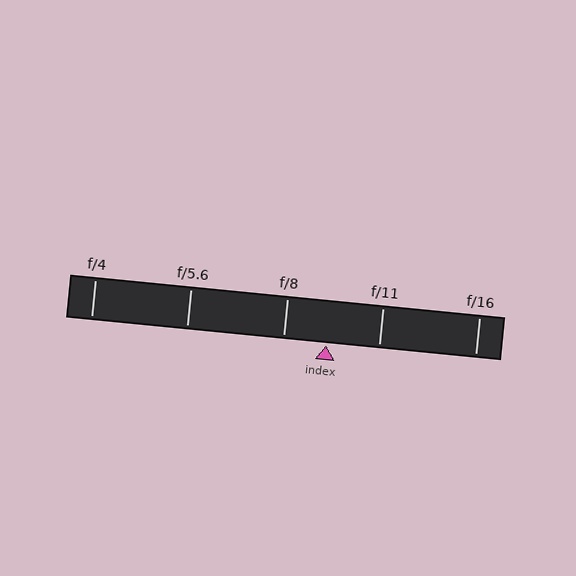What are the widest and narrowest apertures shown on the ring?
The widest aperture shown is f/4 and the narrowest is f/16.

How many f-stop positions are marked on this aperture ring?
There are 5 f-stop positions marked.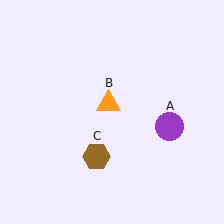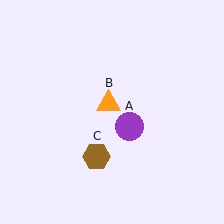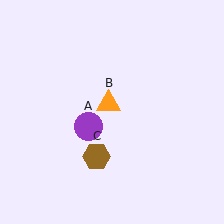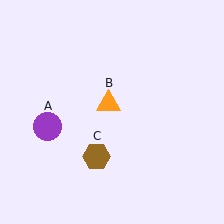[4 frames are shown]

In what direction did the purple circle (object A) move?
The purple circle (object A) moved left.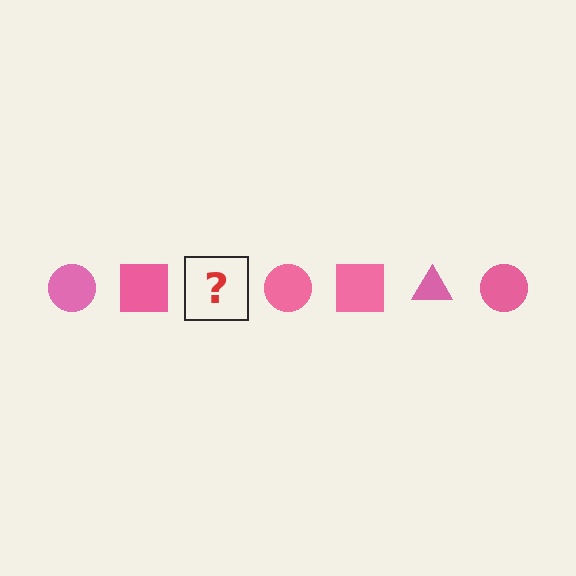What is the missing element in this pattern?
The missing element is a pink triangle.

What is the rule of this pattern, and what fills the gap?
The rule is that the pattern cycles through circle, square, triangle shapes in pink. The gap should be filled with a pink triangle.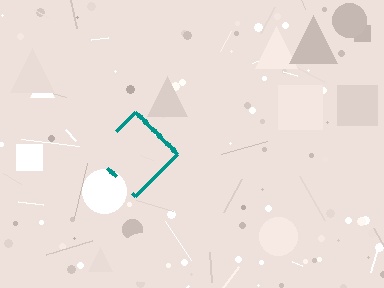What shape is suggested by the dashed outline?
The dashed outline suggests a diamond.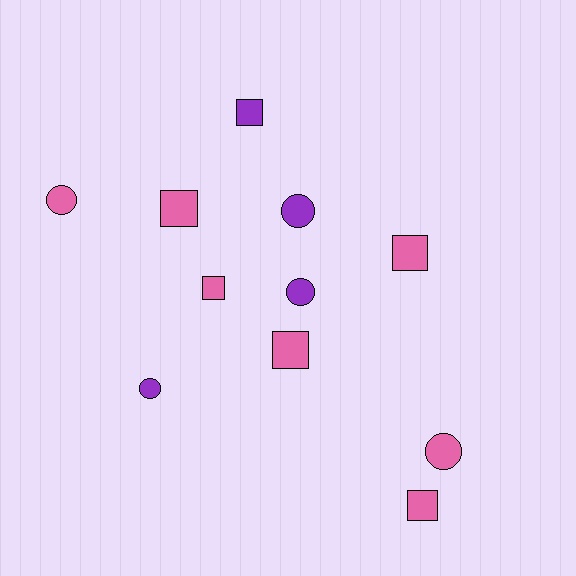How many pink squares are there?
There are 5 pink squares.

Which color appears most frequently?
Pink, with 7 objects.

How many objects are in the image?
There are 11 objects.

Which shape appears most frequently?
Square, with 6 objects.